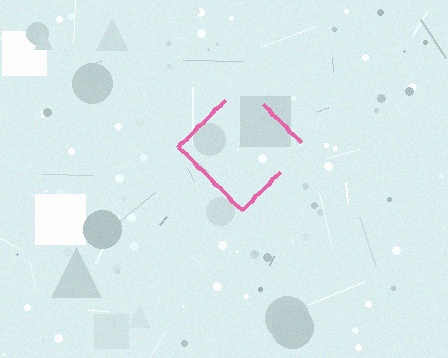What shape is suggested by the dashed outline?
The dashed outline suggests a diamond.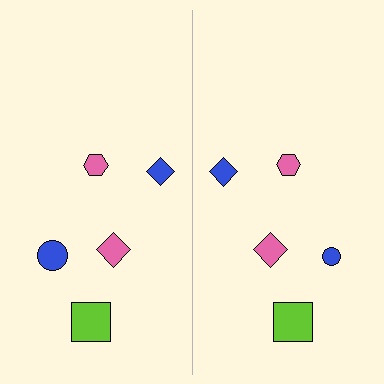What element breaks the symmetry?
The blue circle on the right side has a different size than its mirror counterpart.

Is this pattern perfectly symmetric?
No, the pattern is not perfectly symmetric. The blue circle on the right side has a different size than its mirror counterpart.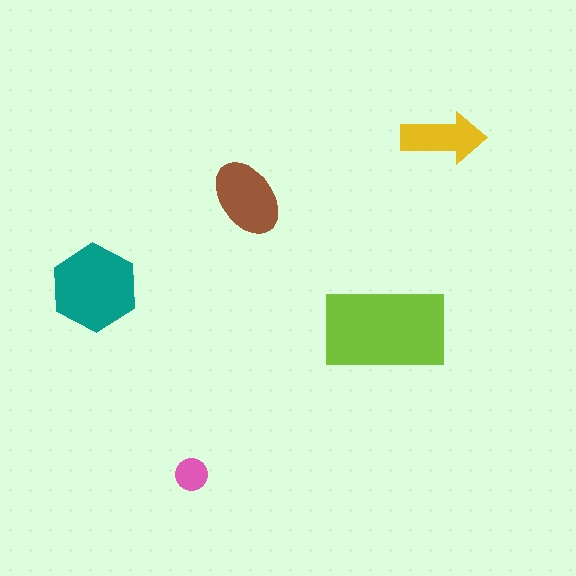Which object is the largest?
The lime rectangle.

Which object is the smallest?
The pink circle.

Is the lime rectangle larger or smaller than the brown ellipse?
Larger.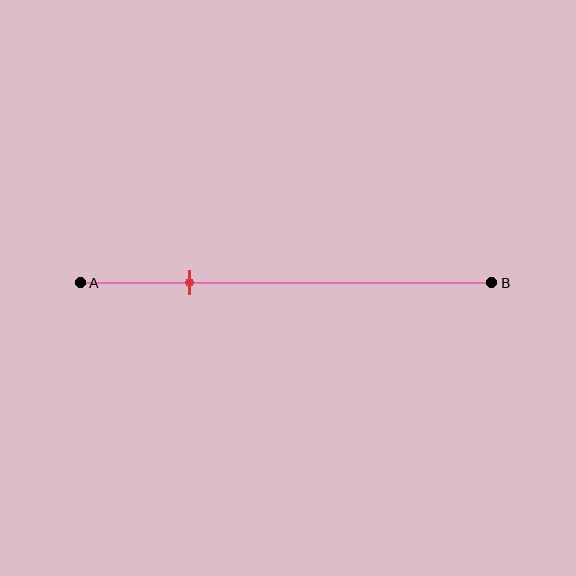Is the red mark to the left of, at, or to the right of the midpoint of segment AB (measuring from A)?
The red mark is to the left of the midpoint of segment AB.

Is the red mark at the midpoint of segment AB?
No, the mark is at about 25% from A, not at the 50% midpoint.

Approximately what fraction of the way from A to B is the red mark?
The red mark is approximately 25% of the way from A to B.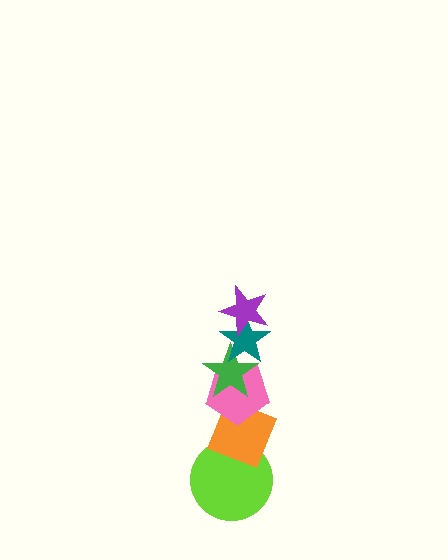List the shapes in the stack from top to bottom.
From top to bottom: the purple star, the teal star, the green star, the pink pentagon, the orange diamond, the lime circle.